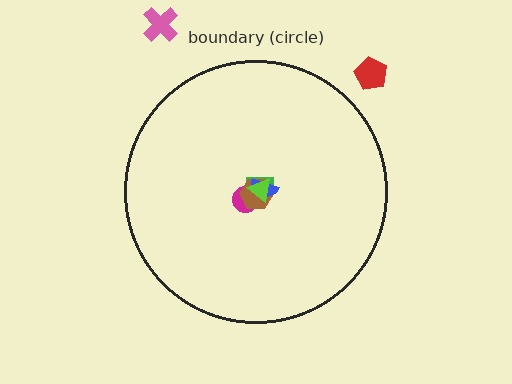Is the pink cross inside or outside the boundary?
Outside.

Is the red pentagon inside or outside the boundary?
Outside.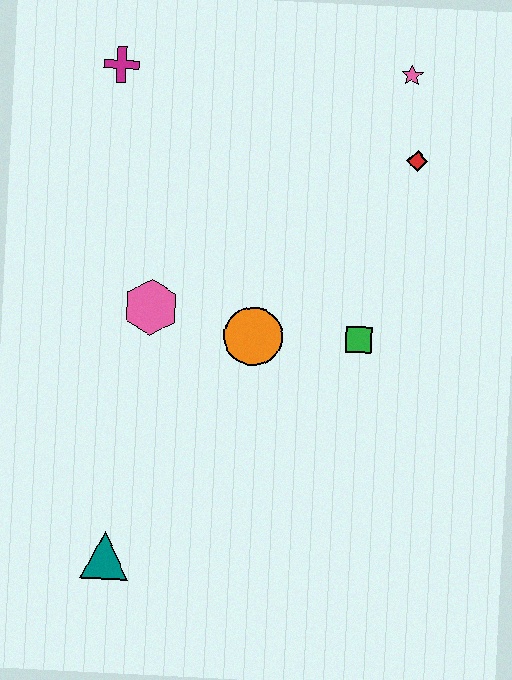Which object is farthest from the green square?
The magenta cross is farthest from the green square.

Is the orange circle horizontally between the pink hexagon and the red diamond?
Yes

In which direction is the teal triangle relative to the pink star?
The teal triangle is below the pink star.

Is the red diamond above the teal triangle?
Yes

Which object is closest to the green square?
The orange circle is closest to the green square.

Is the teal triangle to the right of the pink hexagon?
No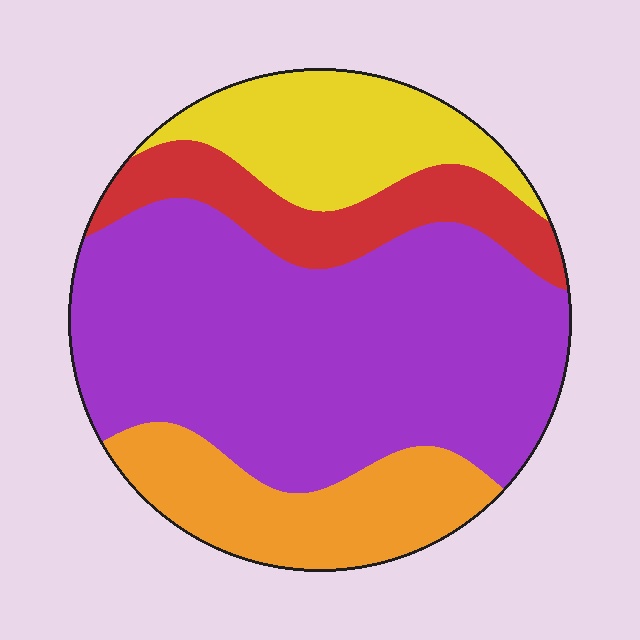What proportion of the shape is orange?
Orange takes up about one sixth (1/6) of the shape.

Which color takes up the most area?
Purple, at roughly 55%.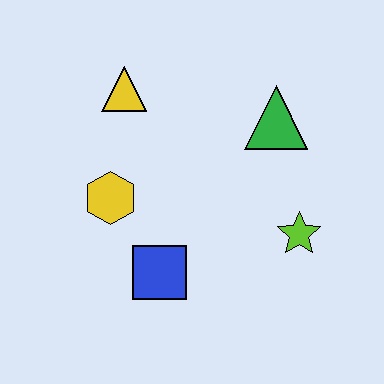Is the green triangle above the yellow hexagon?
Yes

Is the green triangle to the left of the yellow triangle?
No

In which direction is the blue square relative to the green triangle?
The blue square is below the green triangle.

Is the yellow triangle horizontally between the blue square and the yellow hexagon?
Yes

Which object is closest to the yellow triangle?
The yellow hexagon is closest to the yellow triangle.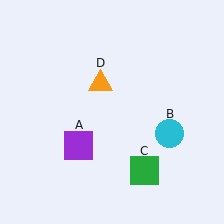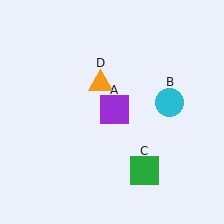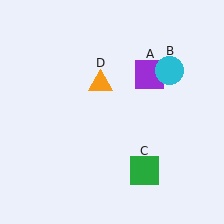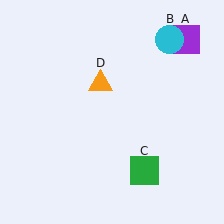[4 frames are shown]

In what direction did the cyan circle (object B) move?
The cyan circle (object B) moved up.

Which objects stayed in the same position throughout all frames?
Green square (object C) and orange triangle (object D) remained stationary.